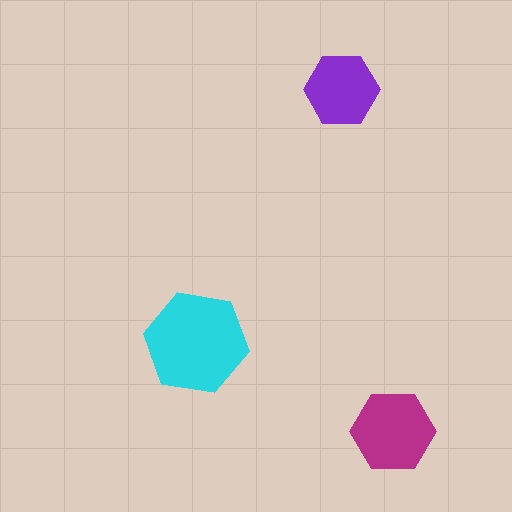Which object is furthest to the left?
The cyan hexagon is leftmost.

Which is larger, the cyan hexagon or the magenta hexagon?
The cyan one.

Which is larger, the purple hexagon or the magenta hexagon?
The magenta one.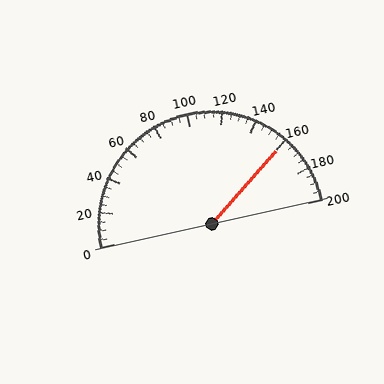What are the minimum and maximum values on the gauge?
The gauge ranges from 0 to 200.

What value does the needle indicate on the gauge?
The needle indicates approximately 160.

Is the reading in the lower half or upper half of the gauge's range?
The reading is in the upper half of the range (0 to 200).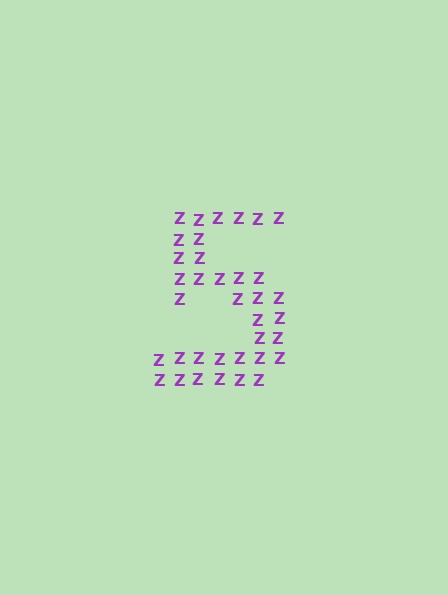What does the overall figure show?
The overall figure shows the digit 5.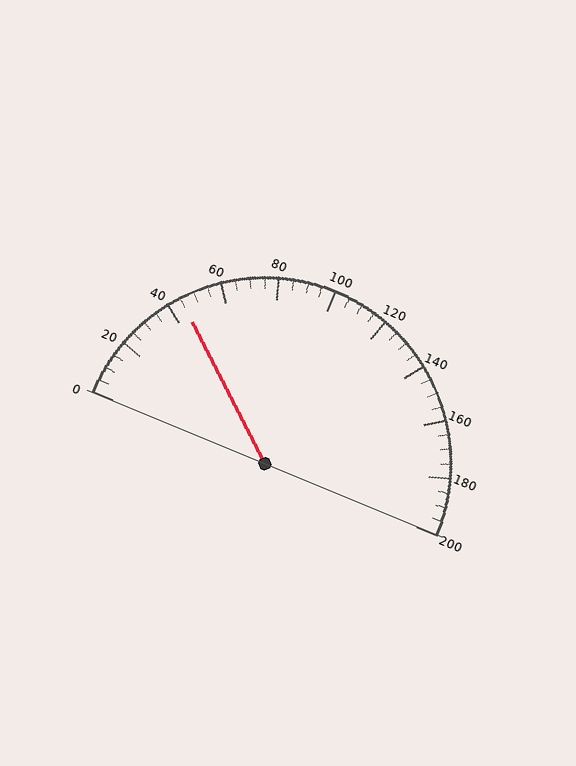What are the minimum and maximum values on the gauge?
The gauge ranges from 0 to 200.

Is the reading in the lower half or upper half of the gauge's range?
The reading is in the lower half of the range (0 to 200).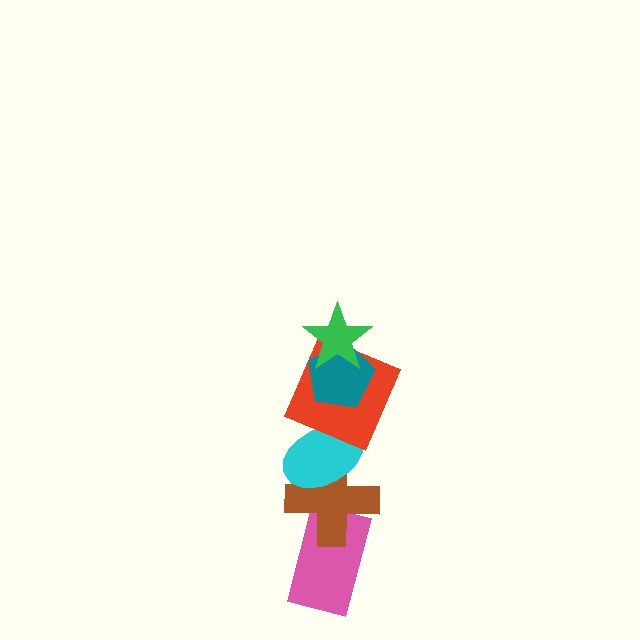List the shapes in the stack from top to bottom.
From top to bottom: the green star, the teal pentagon, the red square, the cyan ellipse, the brown cross, the pink rectangle.